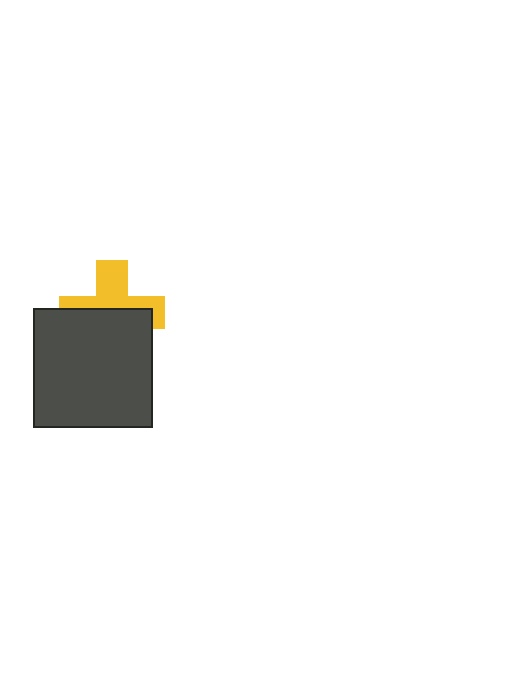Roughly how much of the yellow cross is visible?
About half of it is visible (roughly 45%).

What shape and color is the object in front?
The object in front is a dark gray square.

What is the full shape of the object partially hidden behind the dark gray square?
The partially hidden object is a yellow cross.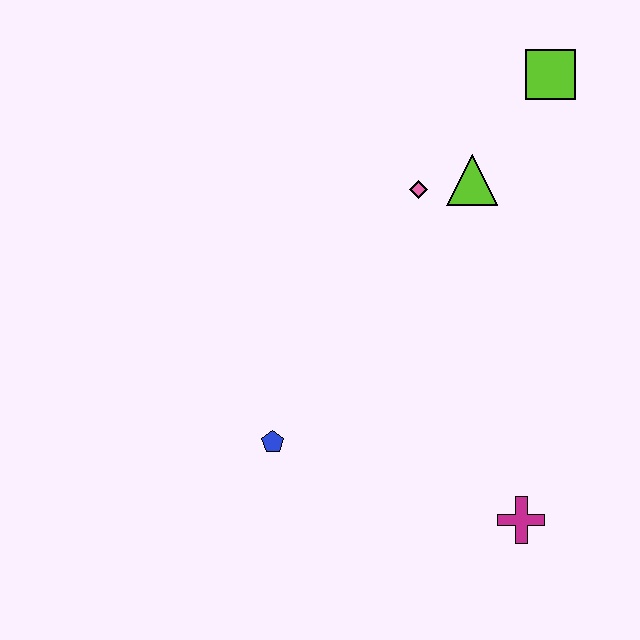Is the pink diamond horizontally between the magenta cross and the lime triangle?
No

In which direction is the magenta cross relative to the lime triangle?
The magenta cross is below the lime triangle.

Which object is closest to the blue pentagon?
The magenta cross is closest to the blue pentagon.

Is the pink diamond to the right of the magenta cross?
No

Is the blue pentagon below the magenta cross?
No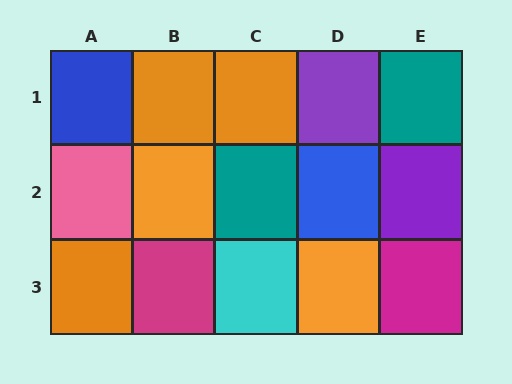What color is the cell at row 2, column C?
Teal.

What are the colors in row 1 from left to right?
Blue, orange, orange, purple, teal.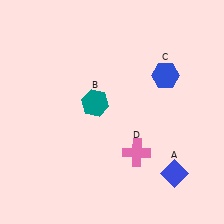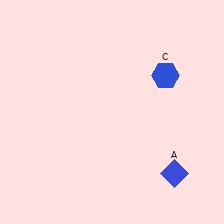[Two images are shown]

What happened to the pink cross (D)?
The pink cross (D) was removed in Image 2. It was in the bottom-right area of Image 1.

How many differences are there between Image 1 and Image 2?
There are 2 differences between the two images.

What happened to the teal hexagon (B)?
The teal hexagon (B) was removed in Image 2. It was in the top-left area of Image 1.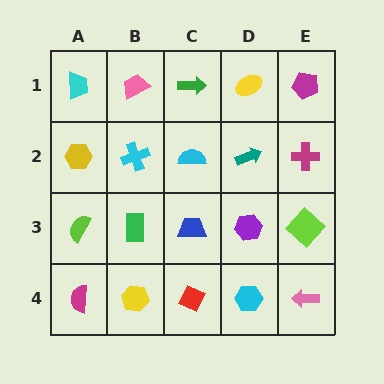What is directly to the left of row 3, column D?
A blue trapezoid.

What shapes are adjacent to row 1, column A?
A yellow hexagon (row 2, column A), a pink trapezoid (row 1, column B).